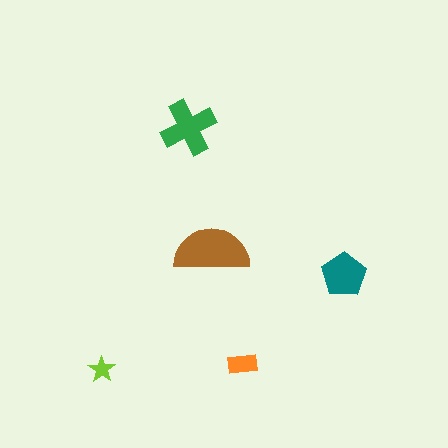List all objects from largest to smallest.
The brown semicircle, the green cross, the teal pentagon, the orange rectangle, the lime star.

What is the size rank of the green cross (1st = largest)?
2nd.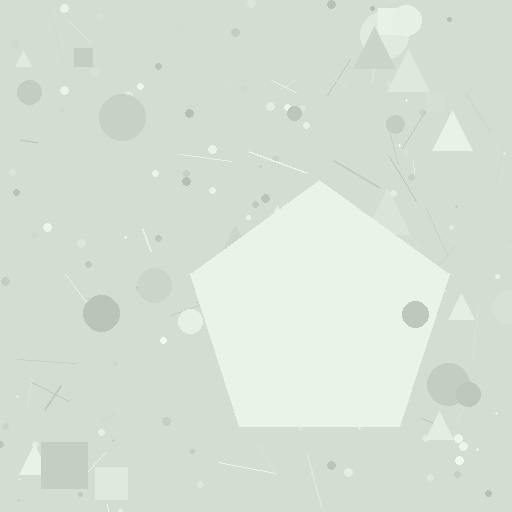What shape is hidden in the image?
A pentagon is hidden in the image.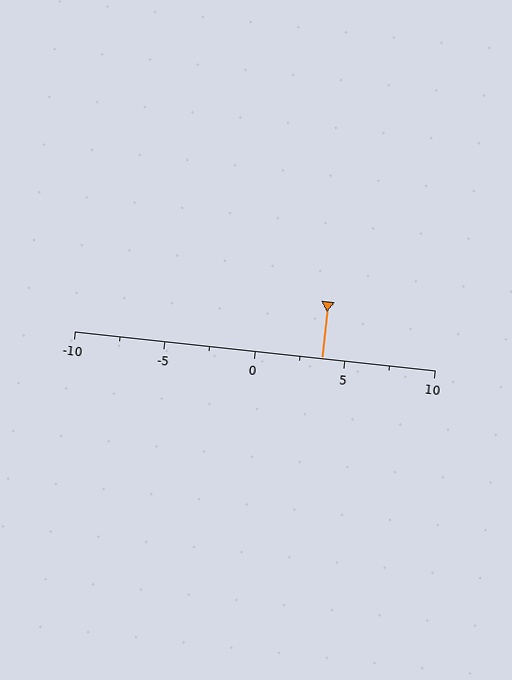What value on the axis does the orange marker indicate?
The marker indicates approximately 3.8.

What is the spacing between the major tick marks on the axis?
The major ticks are spaced 5 apart.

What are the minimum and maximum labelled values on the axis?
The axis runs from -10 to 10.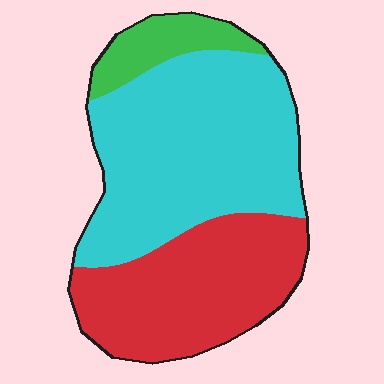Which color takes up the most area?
Cyan, at roughly 55%.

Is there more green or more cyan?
Cyan.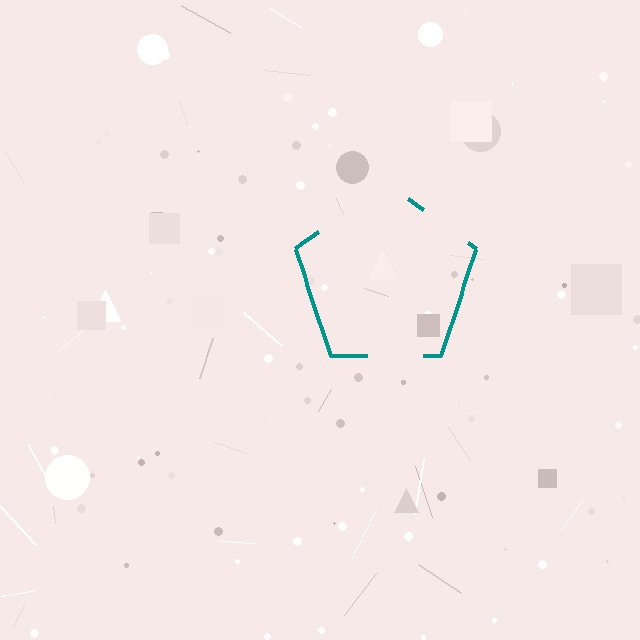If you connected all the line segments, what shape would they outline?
They would outline a pentagon.